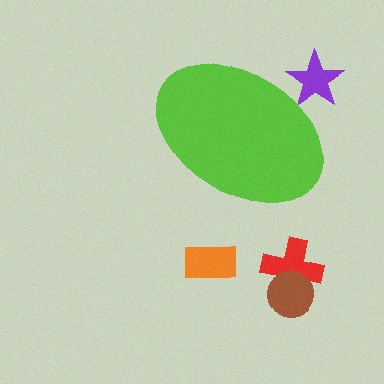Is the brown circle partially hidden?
No, the brown circle is fully visible.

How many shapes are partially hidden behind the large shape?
1 shape is partially hidden.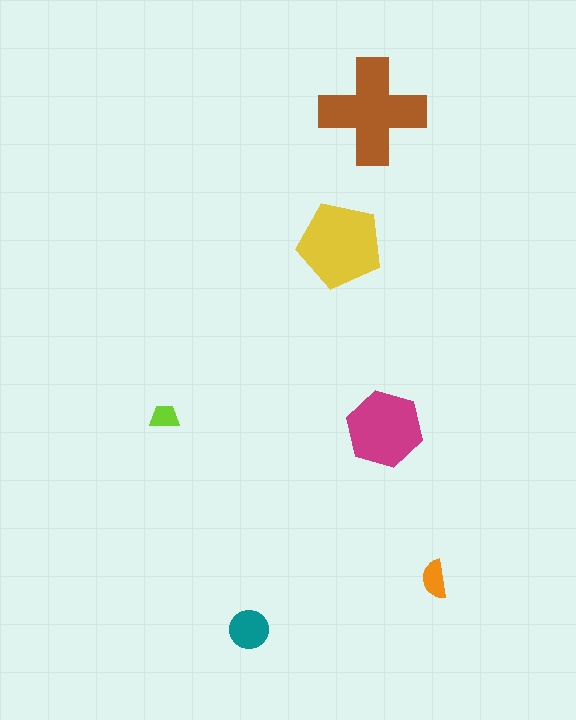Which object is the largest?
The brown cross.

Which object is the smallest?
The lime trapezoid.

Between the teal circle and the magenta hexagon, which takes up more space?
The magenta hexagon.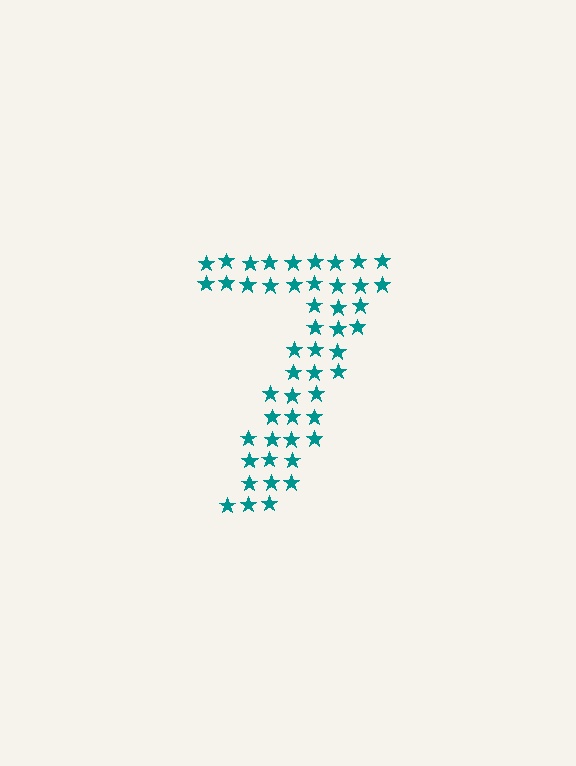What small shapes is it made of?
It is made of small stars.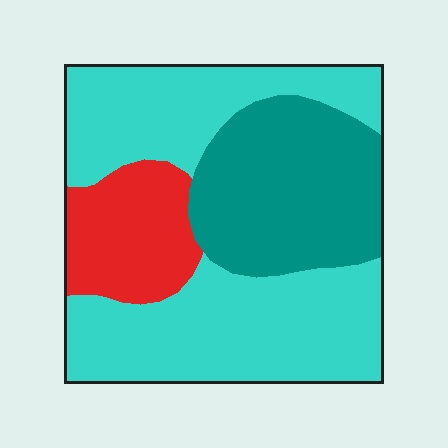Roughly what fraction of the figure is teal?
Teal covers about 30% of the figure.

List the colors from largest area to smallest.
From largest to smallest: cyan, teal, red.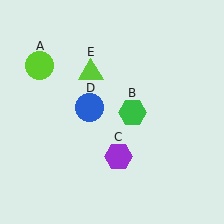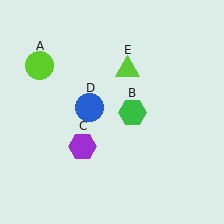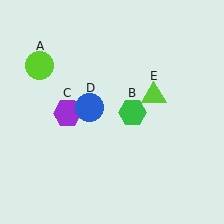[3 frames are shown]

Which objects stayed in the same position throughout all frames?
Lime circle (object A) and green hexagon (object B) and blue circle (object D) remained stationary.